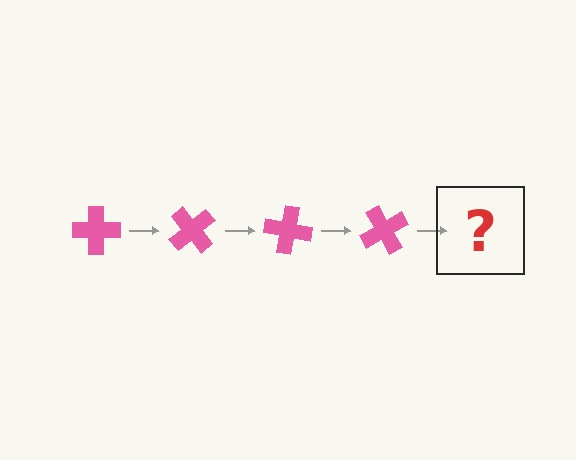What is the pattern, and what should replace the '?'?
The pattern is that the cross rotates 50 degrees each step. The '?' should be a pink cross rotated 200 degrees.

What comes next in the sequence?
The next element should be a pink cross rotated 200 degrees.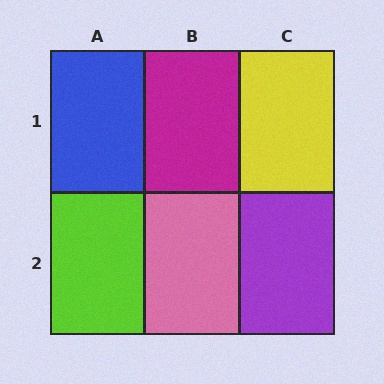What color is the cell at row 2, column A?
Lime.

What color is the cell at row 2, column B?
Pink.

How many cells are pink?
1 cell is pink.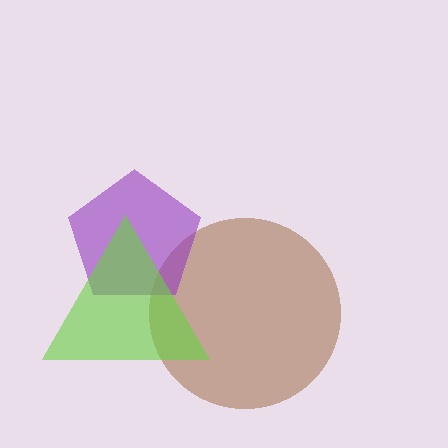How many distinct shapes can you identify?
There are 3 distinct shapes: a brown circle, a purple pentagon, a lime triangle.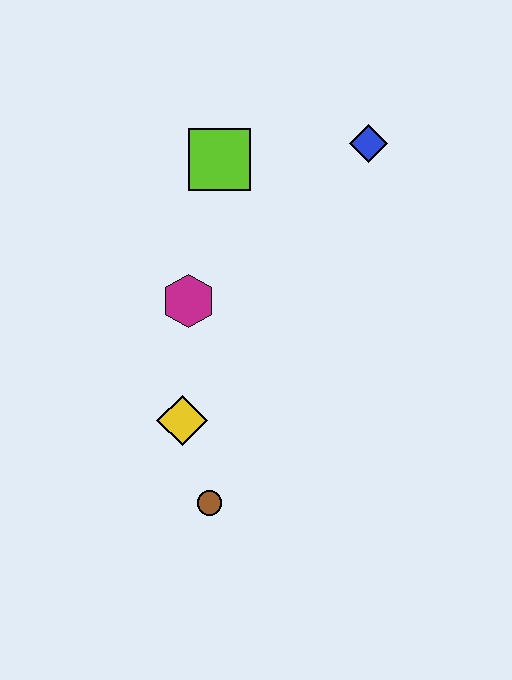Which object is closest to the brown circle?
The yellow diamond is closest to the brown circle.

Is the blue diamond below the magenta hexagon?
No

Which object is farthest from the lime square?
The brown circle is farthest from the lime square.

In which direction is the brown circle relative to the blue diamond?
The brown circle is below the blue diamond.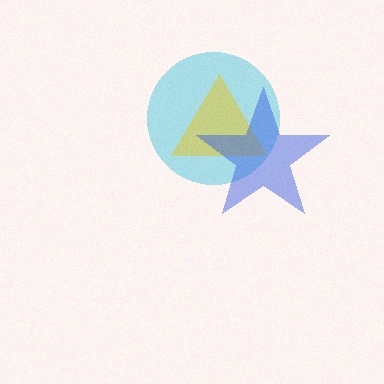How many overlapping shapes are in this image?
There are 3 overlapping shapes in the image.